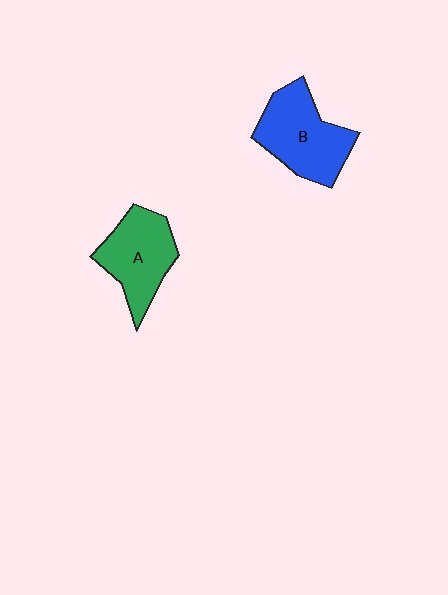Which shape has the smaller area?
Shape A (green).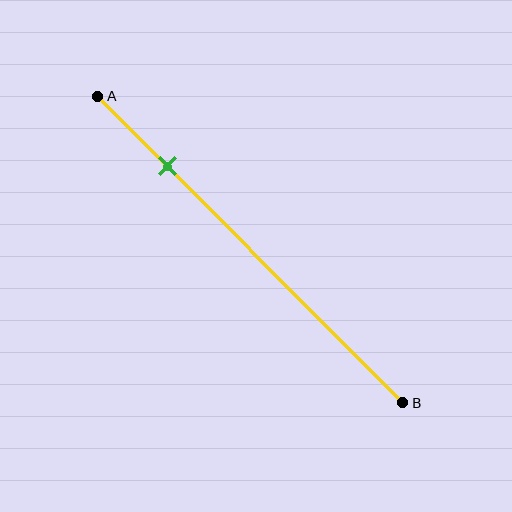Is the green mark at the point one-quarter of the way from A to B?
Yes, the mark is approximately at the one-quarter point.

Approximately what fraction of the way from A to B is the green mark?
The green mark is approximately 25% of the way from A to B.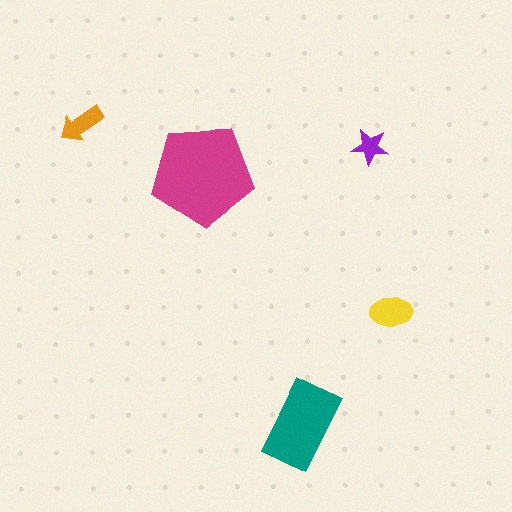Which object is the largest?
The magenta pentagon.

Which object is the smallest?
The purple star.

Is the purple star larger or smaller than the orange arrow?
Smaller.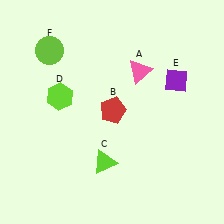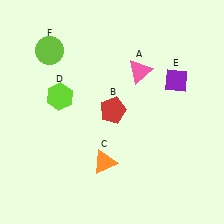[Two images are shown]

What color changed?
The triangle (C) changed from lime in Image 1 to orange in Image 2.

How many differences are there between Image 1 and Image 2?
There is 1 difference between the two images.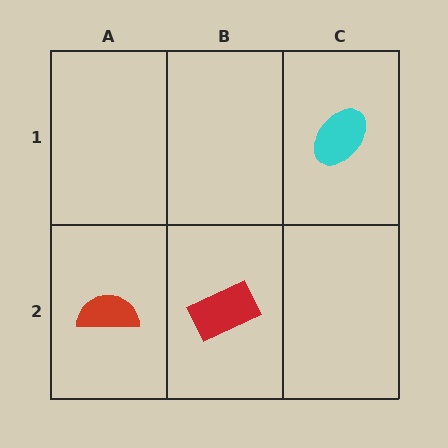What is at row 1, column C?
A cyan ellipse.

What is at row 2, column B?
A red rectangle.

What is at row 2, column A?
A red semicircle.